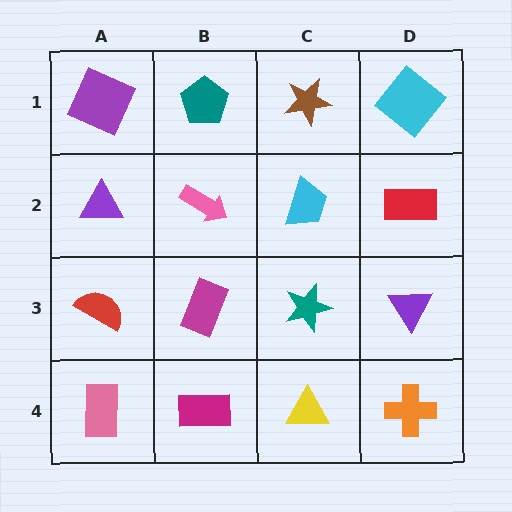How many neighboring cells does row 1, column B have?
3.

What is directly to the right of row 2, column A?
A pink arrow.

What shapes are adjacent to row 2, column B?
A teal pentagon (row 1, column B), a magenta rectangle (row 3, column B), a purple triangle (row 2, column A), a cyan trapezoid (row 2, column C).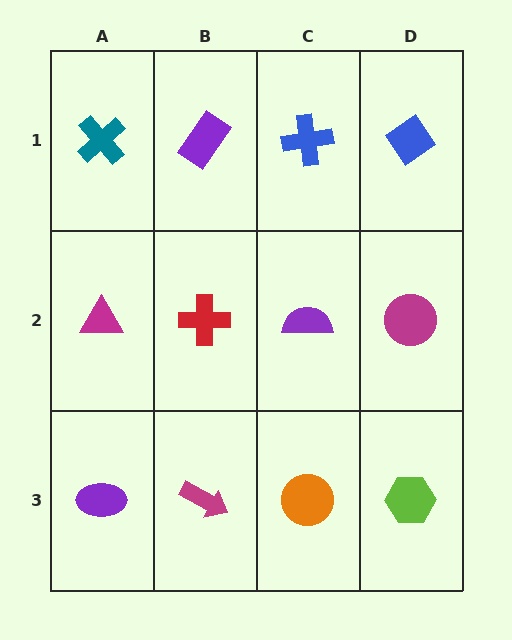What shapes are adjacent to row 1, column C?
A purple semicircle (row 2, column C), a purple rectangle (row 1, column B), a blue diamond (row 1, column D).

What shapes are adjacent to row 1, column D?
A magenta circle (row 2, column D), a blue cross (row 1, column C).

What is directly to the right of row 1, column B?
A blue cross.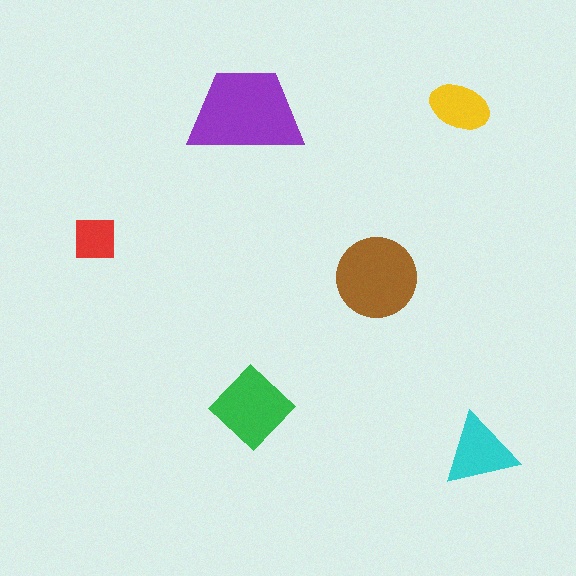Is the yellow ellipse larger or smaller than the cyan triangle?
Smaller.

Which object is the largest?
The purple trapezoid.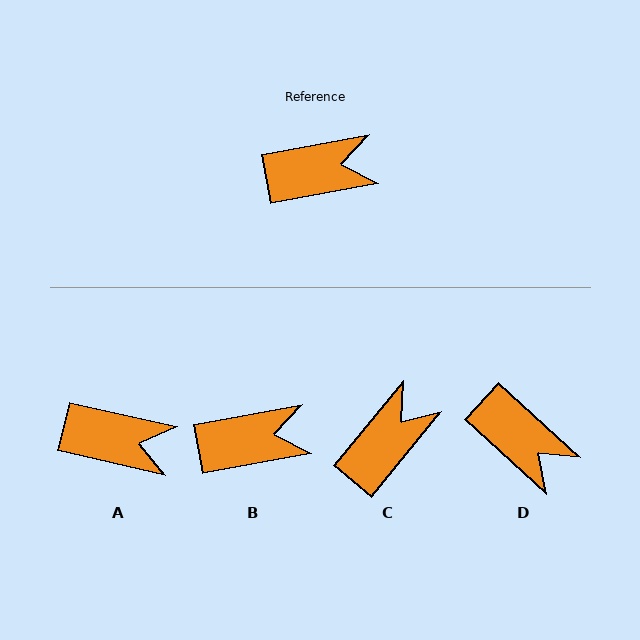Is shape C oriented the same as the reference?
No, it is off by about 40 degrees.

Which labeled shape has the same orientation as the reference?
B.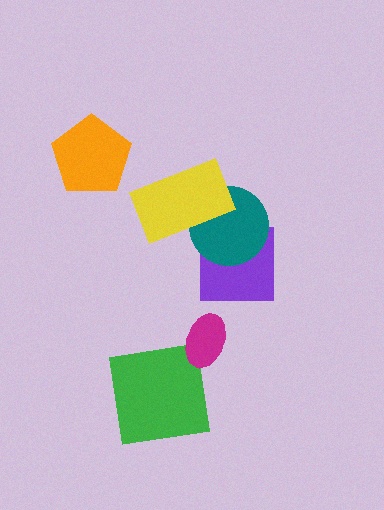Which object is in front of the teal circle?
The yellow rectangle is in front of the teal circle.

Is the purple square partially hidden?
Yes, it is partially covered by another shape.